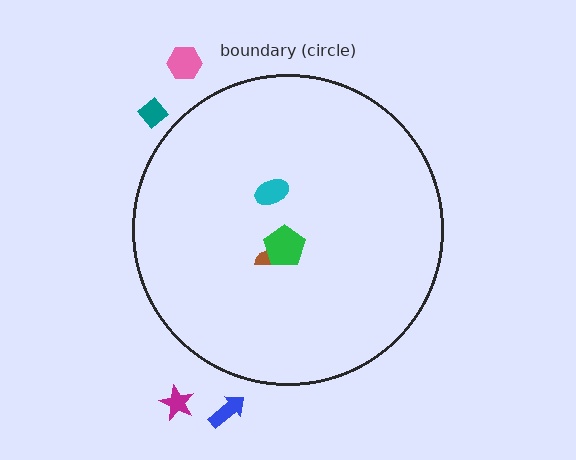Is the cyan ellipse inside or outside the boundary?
Inside.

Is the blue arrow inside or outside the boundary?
Outside.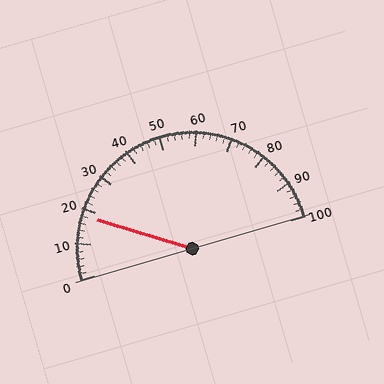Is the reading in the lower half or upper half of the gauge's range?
The reading is in the lower half of the range (0 to 100).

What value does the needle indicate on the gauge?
The needle indicates approximately 18.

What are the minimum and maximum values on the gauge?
The gauge ranges from 0 to 100.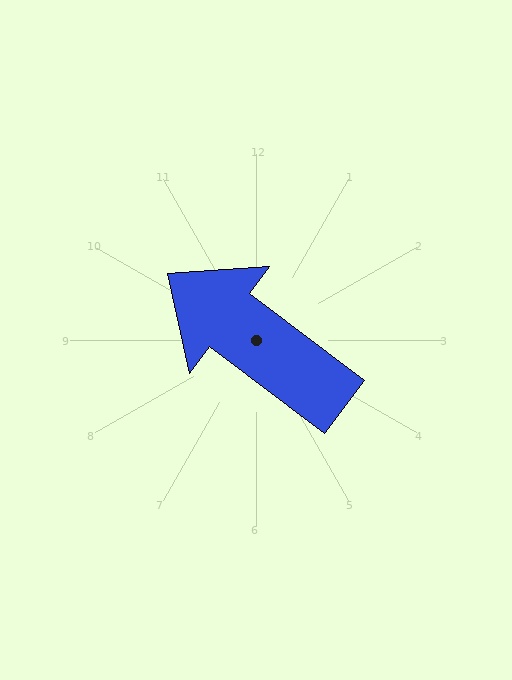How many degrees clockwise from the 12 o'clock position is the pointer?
Approximately 307 degrees.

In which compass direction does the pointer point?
Northwest.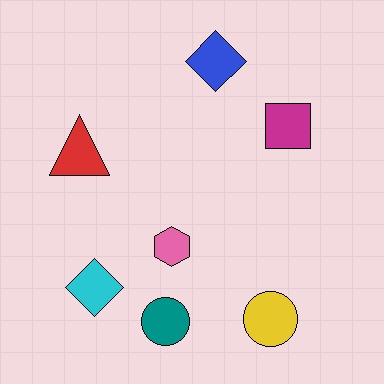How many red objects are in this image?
There is 1 red object.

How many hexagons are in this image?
There is 1 hexagon.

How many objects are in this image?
There are 7 objects.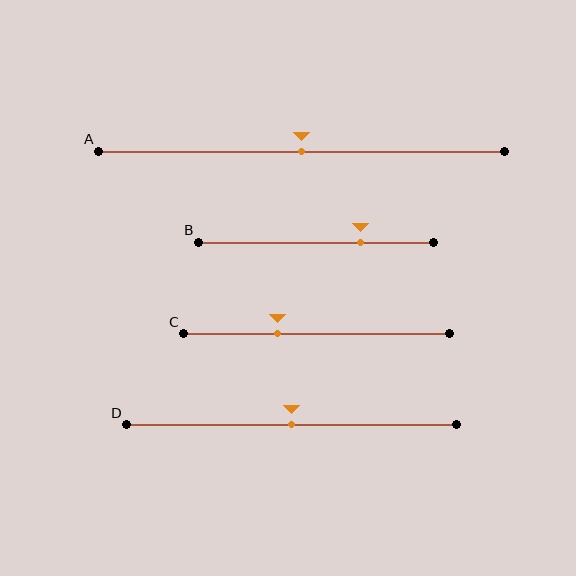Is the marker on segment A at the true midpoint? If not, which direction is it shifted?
Yes, the marker on segment A is at the true midpoint.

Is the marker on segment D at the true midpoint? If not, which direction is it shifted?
Yes, the marker on segment D is at the true midpoint.